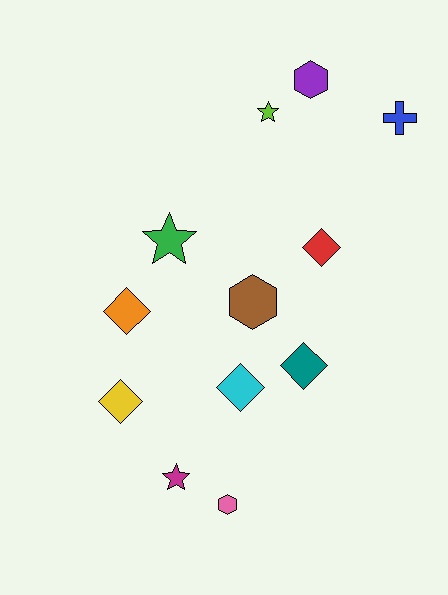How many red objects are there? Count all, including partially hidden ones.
There is 1 red object.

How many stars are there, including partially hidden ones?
There are 3 stars.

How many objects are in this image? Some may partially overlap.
There are 12 objects.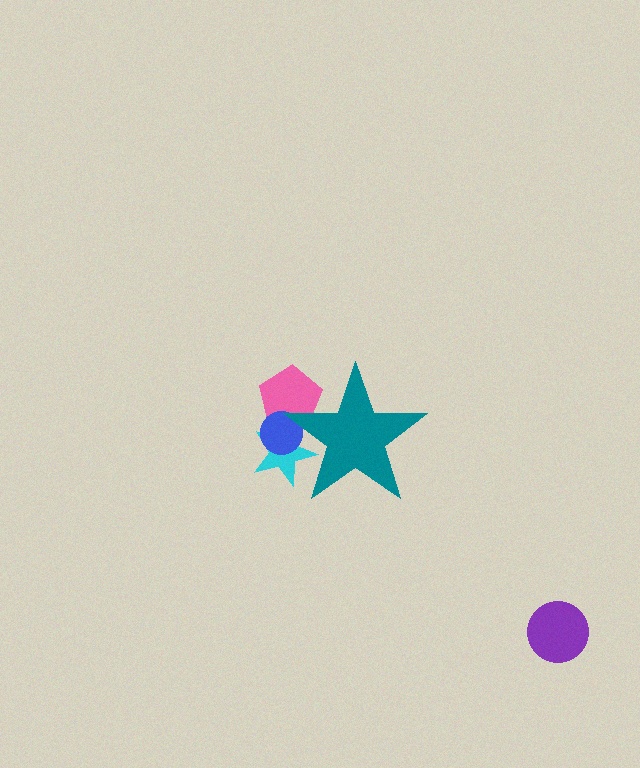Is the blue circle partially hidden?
Yes, the blue circle is partially hidden behind the teal star.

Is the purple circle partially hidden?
No, the purple circle is fully visible.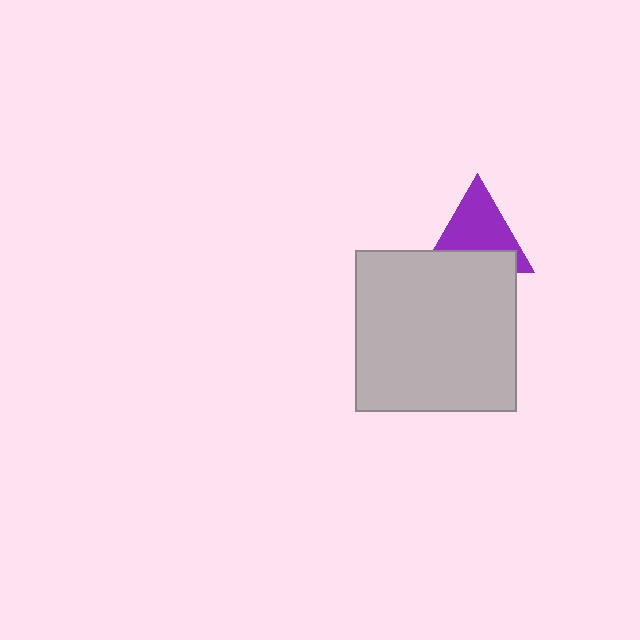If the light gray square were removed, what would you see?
You would see the complete purple triangle.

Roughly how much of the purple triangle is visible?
About half of it is visible (roughly 63%).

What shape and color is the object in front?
The object in front is a light gray square.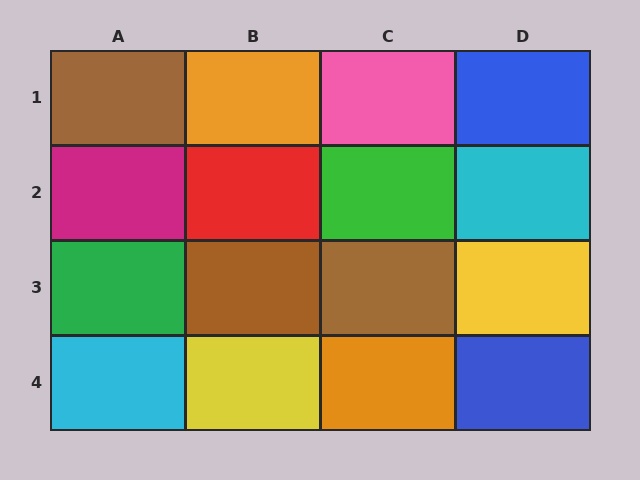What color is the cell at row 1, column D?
Blue.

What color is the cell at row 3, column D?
Yellow.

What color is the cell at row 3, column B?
Brown.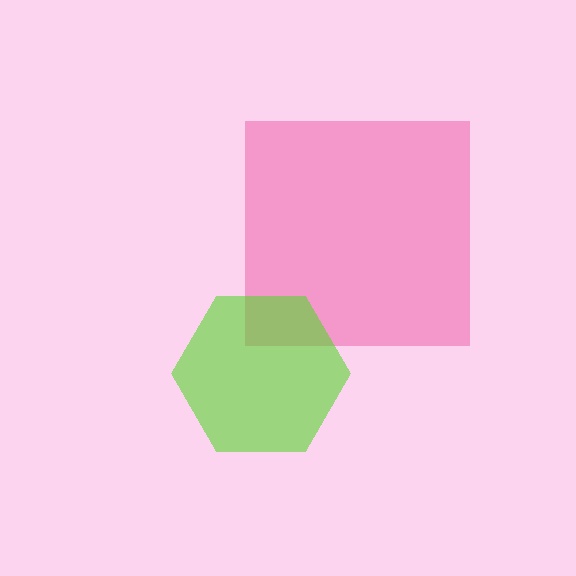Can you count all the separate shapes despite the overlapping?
Yes, there are 2 separate shapes.